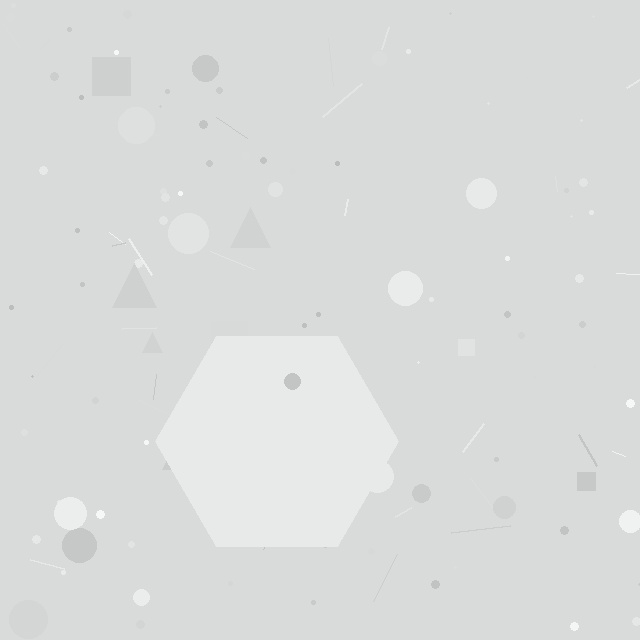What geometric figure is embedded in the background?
A hexagon is embedded in the background.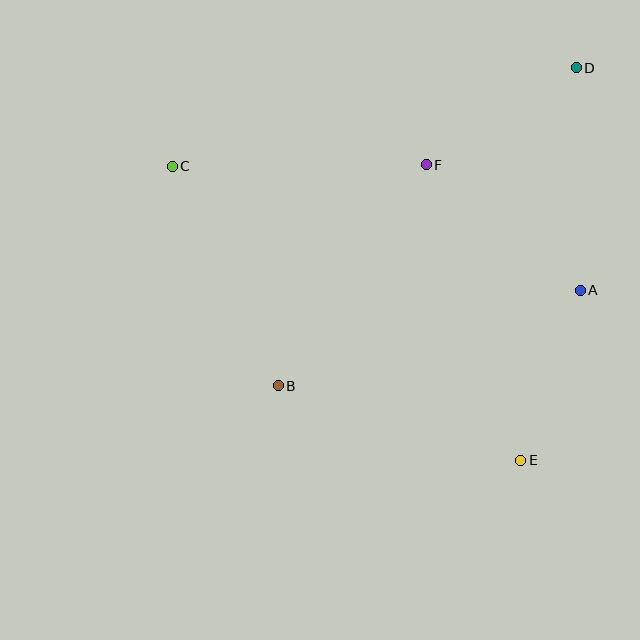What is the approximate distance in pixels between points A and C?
The distance between A and C is approximately 426 pixels.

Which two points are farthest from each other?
Points C and E are farthest from each other.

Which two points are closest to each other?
Points D and F are closest to each other.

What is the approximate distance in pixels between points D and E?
The distance between D and E is approximately 396 pixels.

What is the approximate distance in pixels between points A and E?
The distance between A and E is approximately 180 pixels.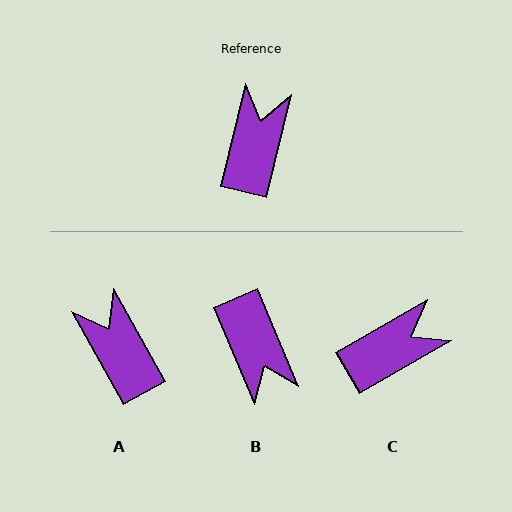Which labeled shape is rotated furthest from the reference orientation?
B, about 144 degrees away.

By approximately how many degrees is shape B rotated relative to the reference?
Approximately 144 degrees clockwise.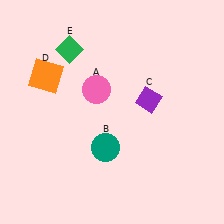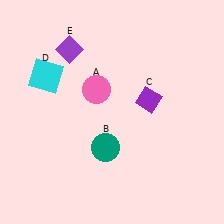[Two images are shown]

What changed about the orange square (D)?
In Image 1, D is orange. In Image 2, it changed to cyan.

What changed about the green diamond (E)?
In Image 1, E is green. In Image 2, it changed to purple.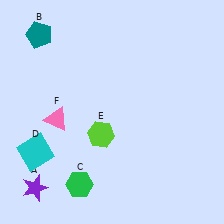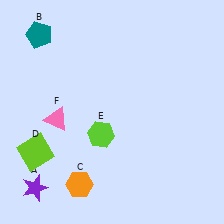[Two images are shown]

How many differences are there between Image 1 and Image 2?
There are 2 differences between the two images.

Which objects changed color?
C changed from green to orange. D changed from cyan to lime.